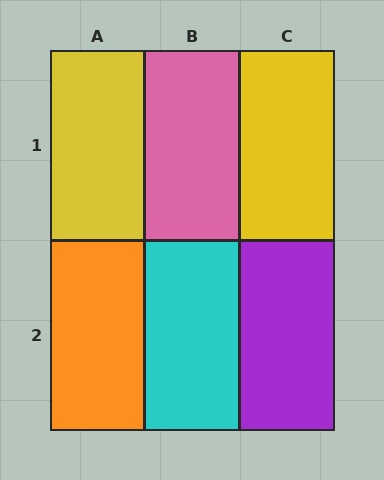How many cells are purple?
1 cell is purple.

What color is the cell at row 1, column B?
Pink.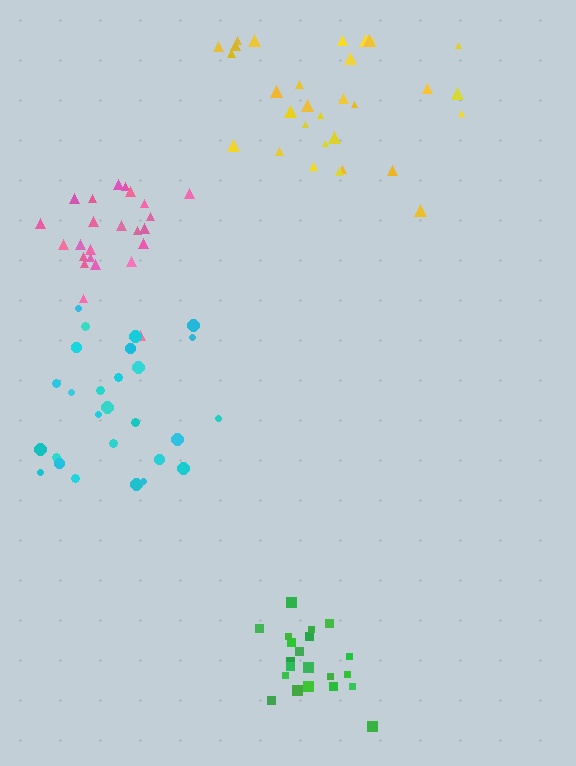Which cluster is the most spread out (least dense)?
Cyan.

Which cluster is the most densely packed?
Green.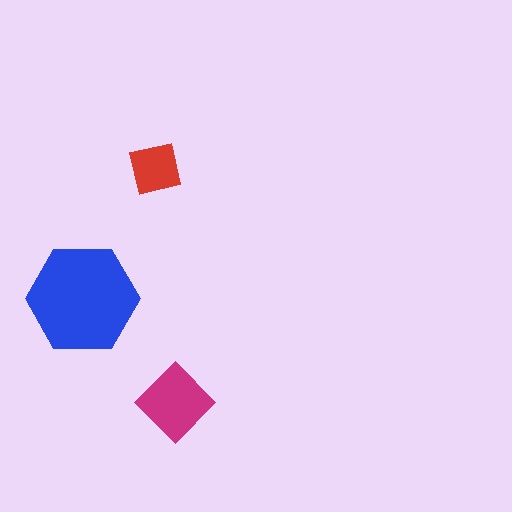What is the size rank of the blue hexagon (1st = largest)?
1st.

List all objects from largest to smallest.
The blue hexagon, the magenta diamond, the red square.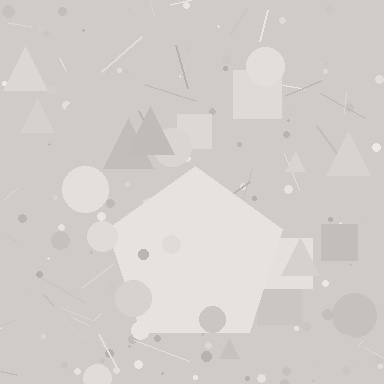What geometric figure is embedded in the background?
A pentagon is embedded in the background.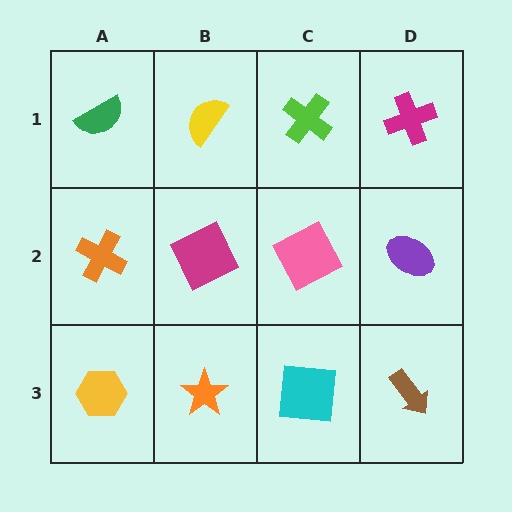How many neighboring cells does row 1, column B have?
3.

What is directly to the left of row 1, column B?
A green semicircle.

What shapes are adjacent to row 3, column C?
A pink square (row 2, column C), an orange star (row 3, column B), a brown arrow (row 3, column D).